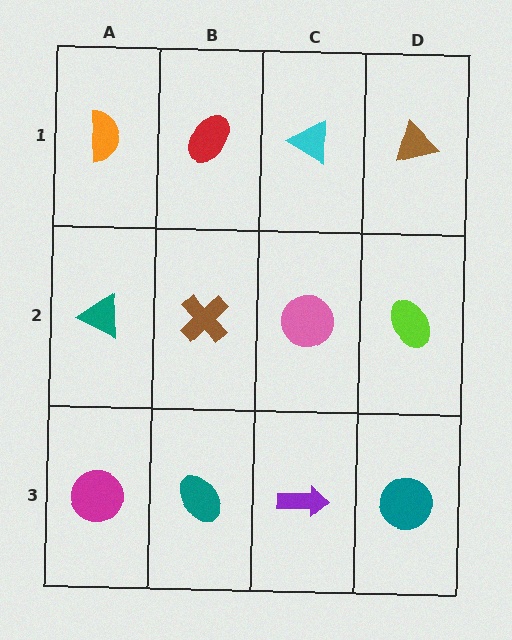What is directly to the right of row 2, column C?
A lime ellipse.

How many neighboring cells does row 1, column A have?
2.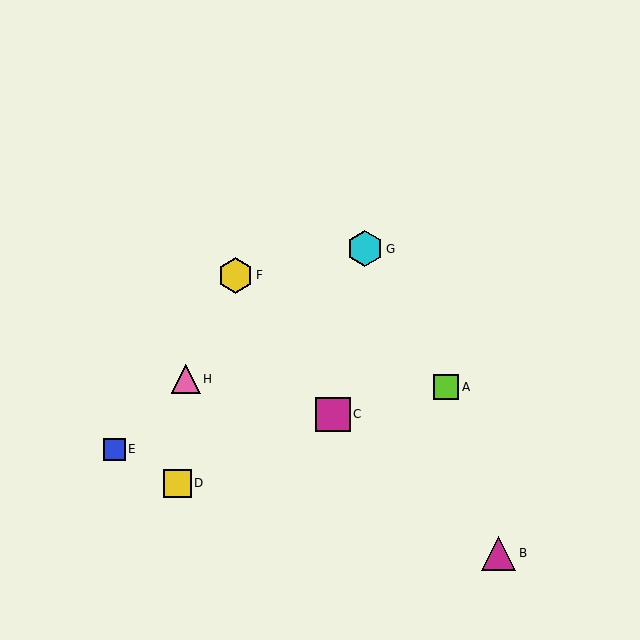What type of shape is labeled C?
Shape C is a magenta square.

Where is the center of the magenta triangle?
The center of the magenta triangle is at (499, 553).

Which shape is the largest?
The cyan hexagon (labeled G) is the largest.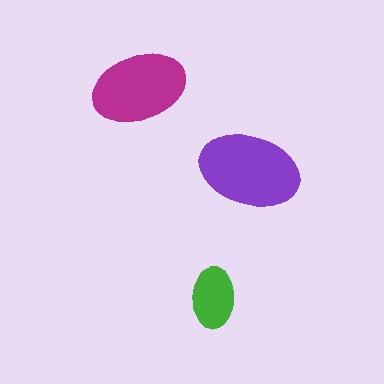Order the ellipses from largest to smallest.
the purple one, the magenta one, the green one.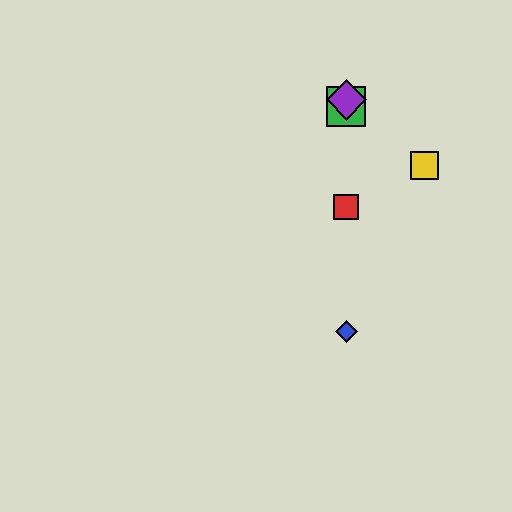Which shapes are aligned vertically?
The red square, the blue diamond, the green square, the purple diamond are aligned vertically.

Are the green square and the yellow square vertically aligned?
No, the green square is at x≈346 and the yellow square is at x≈424.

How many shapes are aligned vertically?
4 shapes (the red square, the blue diamond, the green square, the purple diamond) are aligned vertically.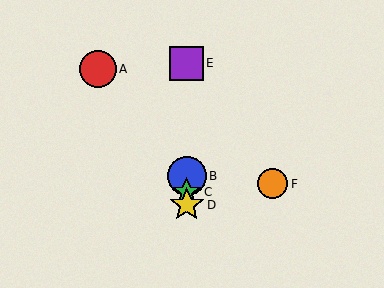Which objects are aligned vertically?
Objects B, C, D, E are aligned vertically.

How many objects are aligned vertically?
4 objects (B, C, D, E) are aligned vertically.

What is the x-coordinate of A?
Object A is at x≈98.